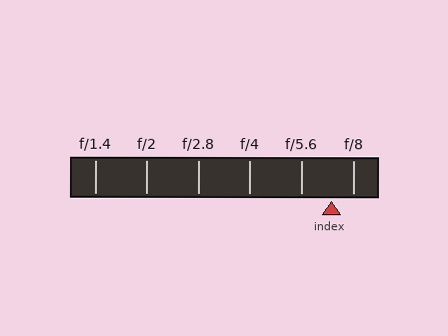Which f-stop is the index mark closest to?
The index mark is closest to f/8.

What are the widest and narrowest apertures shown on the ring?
The widest aperture shown is f/1.4 and the narrowest is f/8.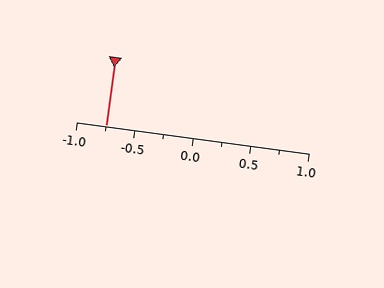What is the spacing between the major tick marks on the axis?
The major ticks are spaced 0.5 apart.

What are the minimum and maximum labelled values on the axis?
The axis runs from -1.0 to 1.0.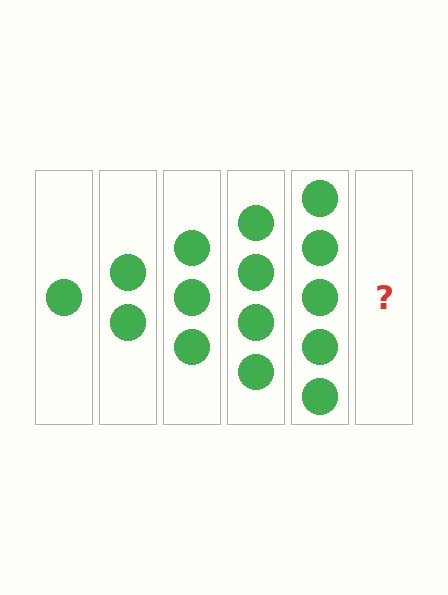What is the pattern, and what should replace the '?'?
The pattern is that each step adds one more circle. The '?' should be 6 circles.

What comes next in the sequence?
The next element should be 6 circles.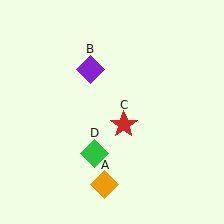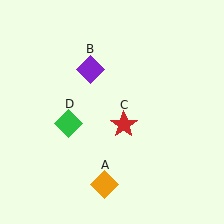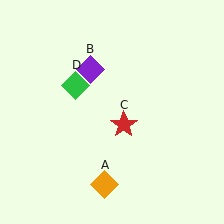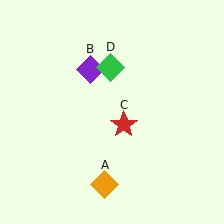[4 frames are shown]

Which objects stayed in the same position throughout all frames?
Orange diamond (object A) and purple diamond (object B) and red star (object C) remained stationary.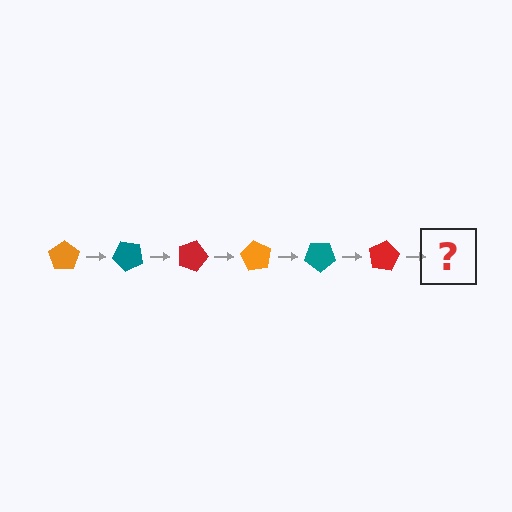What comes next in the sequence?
The next element should be an orange pentagon, rotated 270 degrees from the start.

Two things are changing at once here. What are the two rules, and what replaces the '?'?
The two rules are that it rotates 45 degrees each step and the color cycles through orange, teal, and red. The '?' should be an orange pentagon, rotated 270 degrees from the start.